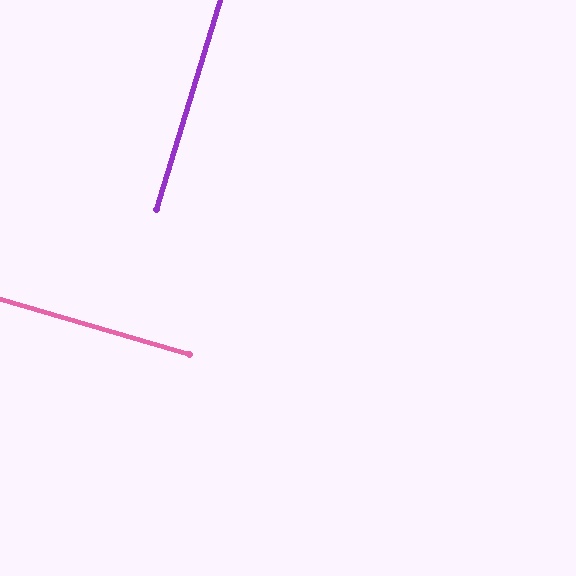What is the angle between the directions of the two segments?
Approximately 89 degrees.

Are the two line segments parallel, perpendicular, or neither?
Perpendicular — they meet at approximately 89°.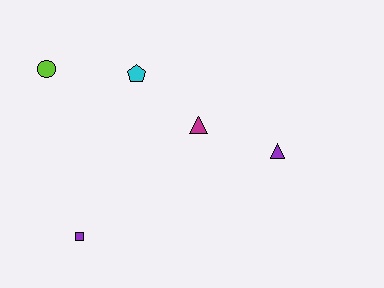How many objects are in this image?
There are 5 objects.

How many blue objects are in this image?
There are no blue objects.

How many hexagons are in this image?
There are no hexagons.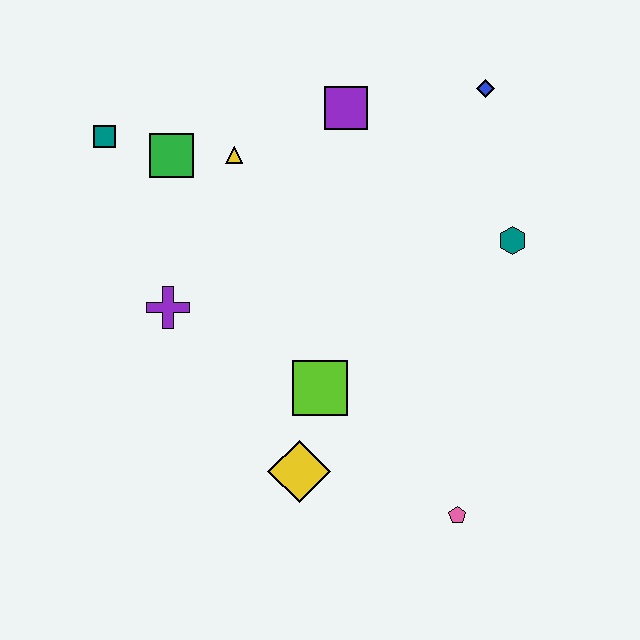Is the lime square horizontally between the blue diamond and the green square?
Yes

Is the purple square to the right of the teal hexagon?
No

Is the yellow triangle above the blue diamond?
No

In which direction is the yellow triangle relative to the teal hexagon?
The yellow triangle is to the left of the teal hexagon.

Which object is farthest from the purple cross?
The blue diamond is farthest from the purple cross.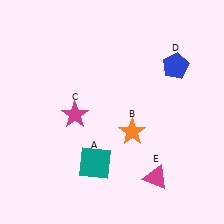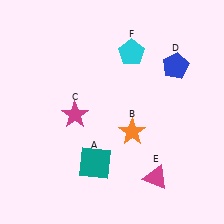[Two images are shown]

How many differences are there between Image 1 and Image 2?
There is 1 difference between the two images.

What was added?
A cyan pentagon (F) was added in Image 2.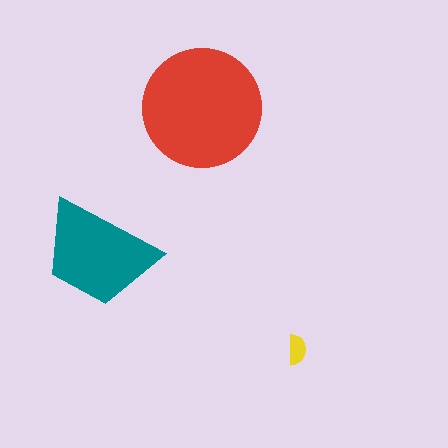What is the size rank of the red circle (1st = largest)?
1st.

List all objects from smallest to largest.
The yellow semicircle, the teal trapezoid, the red circle.